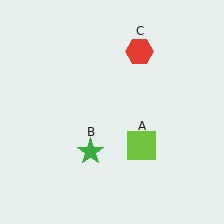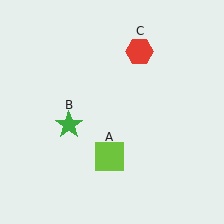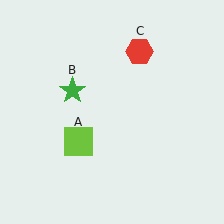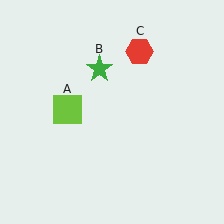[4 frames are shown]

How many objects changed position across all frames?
2 objects changed position: lime square (object A), green star (object B).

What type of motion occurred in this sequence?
The lime square (object A), green star (object B) rotated clockwise around the center of the scene.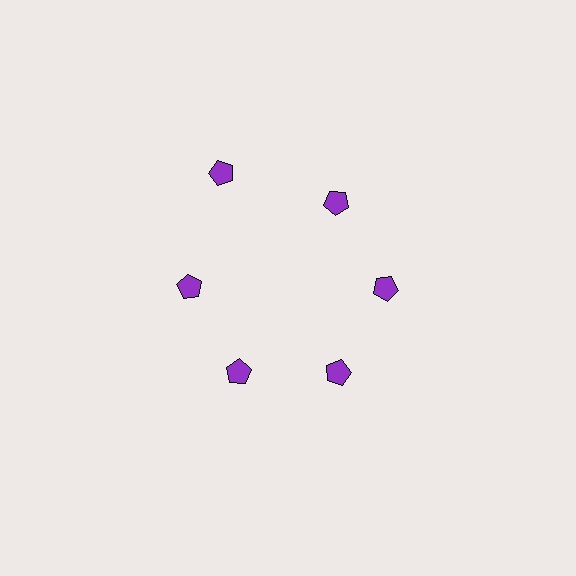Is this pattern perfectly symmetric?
No. The 6 purple pentagons are arranged in a ring, but one element near the 11 o'clock position is pushed outward from the center, breaking the 6-fold rotational symmetry.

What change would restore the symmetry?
The symmetry would be restored by moving it inward, back onto the ring so that all 6 pentagons sit at equal angles and equal distance from the center.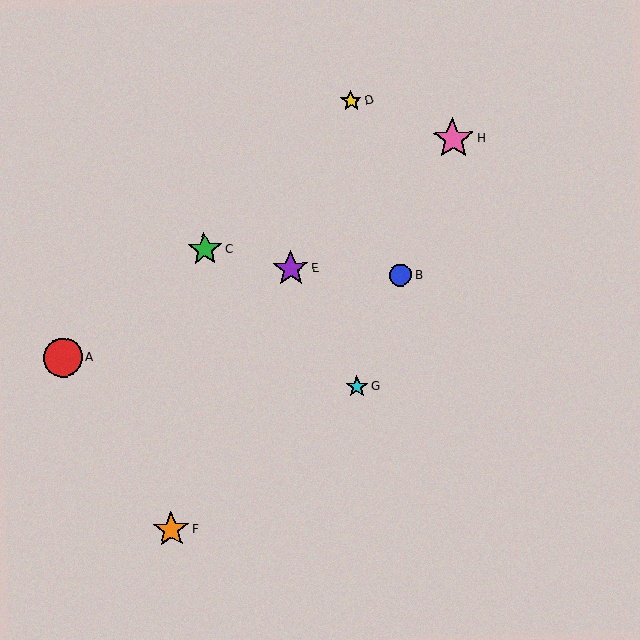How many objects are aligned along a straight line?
3 objects (B, G, H) are aligned along a straight line.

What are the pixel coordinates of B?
Object B is at (400, 275).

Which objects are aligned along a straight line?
Objects B, G, H are aligned along a straight line.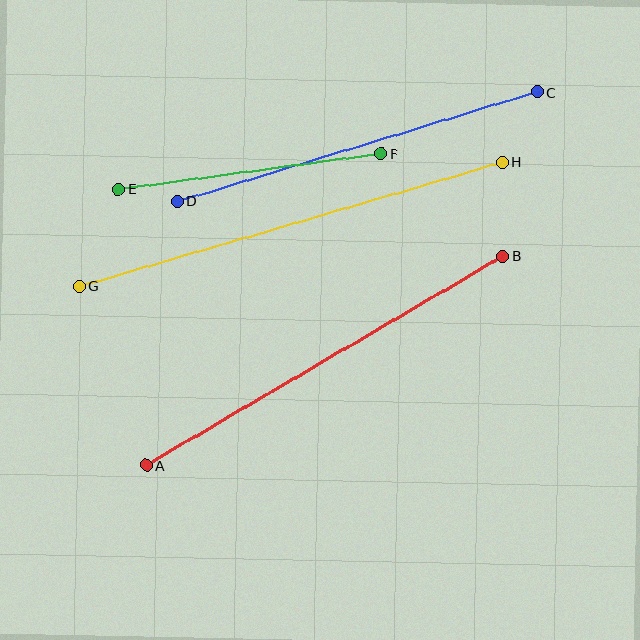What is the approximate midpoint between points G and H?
The midpoint is at approximately (291, 224) pixels.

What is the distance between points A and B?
The distance is approximately 414 pixels.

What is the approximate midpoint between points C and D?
The midpoint is at approximately (357, 147) pixels.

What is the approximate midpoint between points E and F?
The midpoint is at approximately (250, 172) pixels.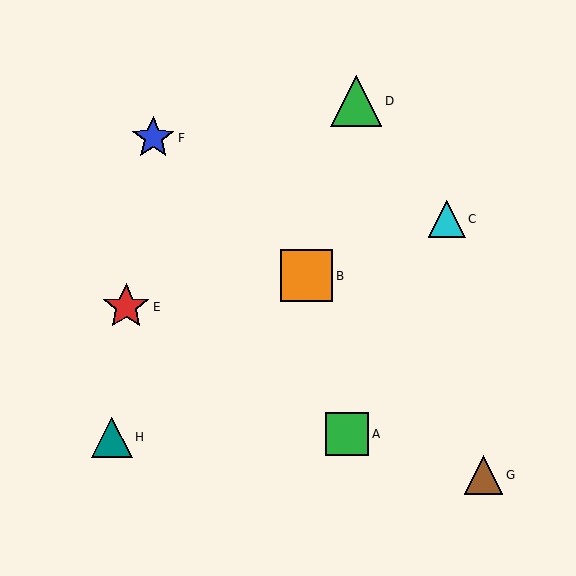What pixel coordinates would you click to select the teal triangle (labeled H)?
Click at (112, 437) to select the teal triangle H.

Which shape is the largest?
The orange square (labeled B) is the largest.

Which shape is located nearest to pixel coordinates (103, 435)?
The teal triangle (labeled H) at (112, 437) is nearest to that location.